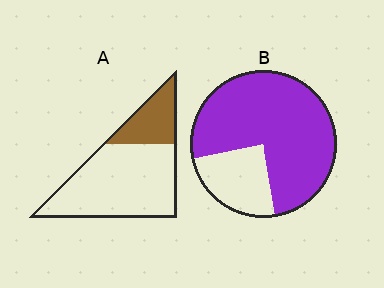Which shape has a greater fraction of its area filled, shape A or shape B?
Shape B.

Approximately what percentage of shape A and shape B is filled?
A is approximately 25% and B is approximately 75%.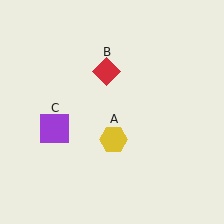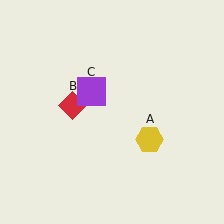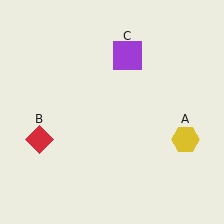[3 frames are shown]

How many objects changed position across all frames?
3 objects changed position: yellow hexagon (object A), red diamond (object B), purple square (object C).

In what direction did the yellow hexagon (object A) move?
The yellow hexagon (object A) moved right.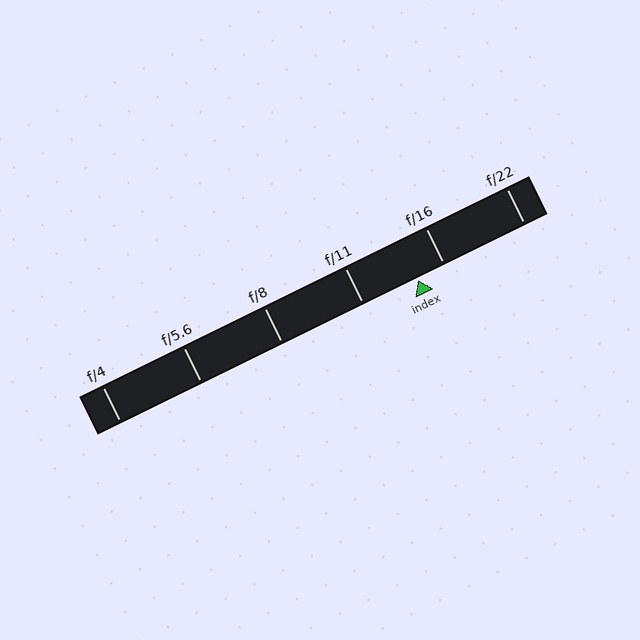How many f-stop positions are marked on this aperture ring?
There are 6 f-stop positions marked.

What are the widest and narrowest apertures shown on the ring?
The widest aperture shown is f/4 and the narrowest is f/22.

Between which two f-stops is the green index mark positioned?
The index mark is between f/11 and f/16.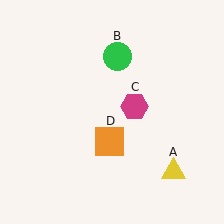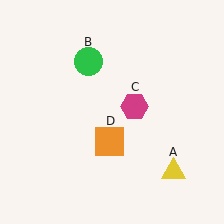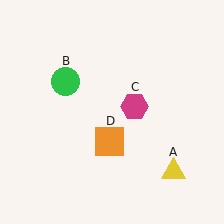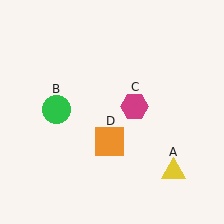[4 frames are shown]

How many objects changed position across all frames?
1 object changed position: green circle (object B).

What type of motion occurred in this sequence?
The green circle (object B) rotated counterclockwise around the center of the scene.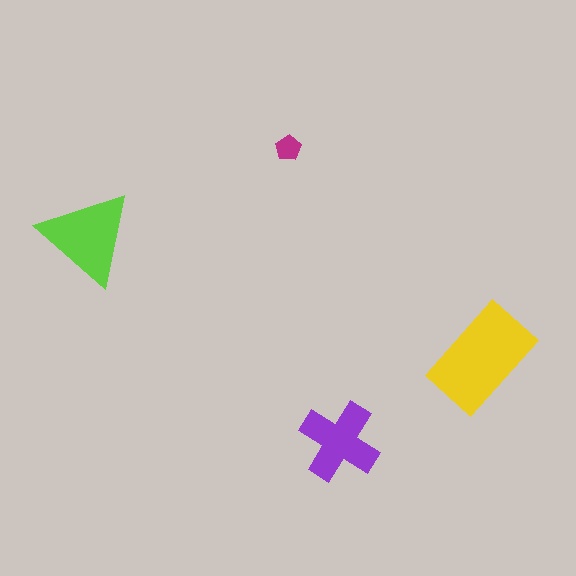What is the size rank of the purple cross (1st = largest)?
3rd.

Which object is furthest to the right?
The yellow rectangle is rightmost.